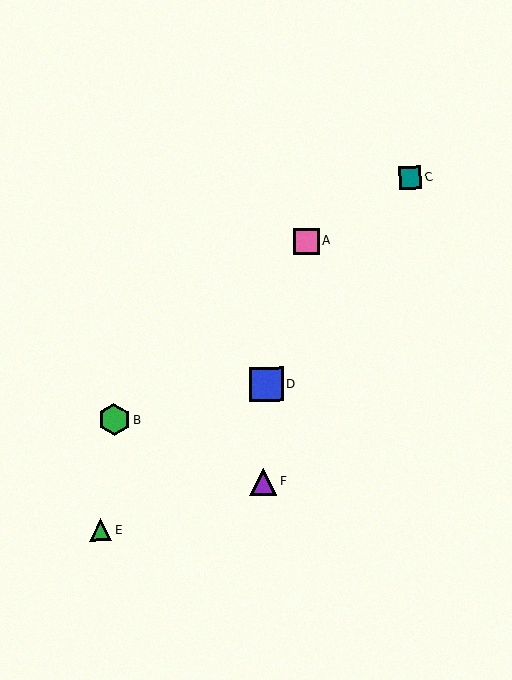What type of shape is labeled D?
Shape D is a blue square.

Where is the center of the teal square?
The center of the teal square is at (410, 178).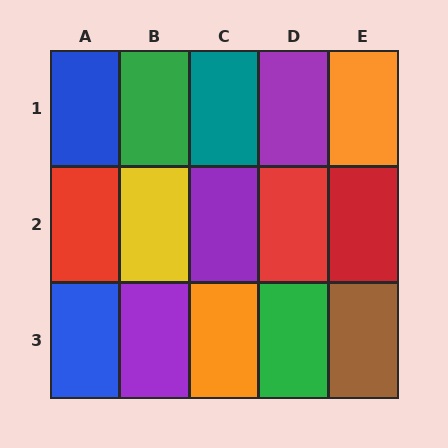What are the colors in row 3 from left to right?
Blue, purple, orange, green, brown.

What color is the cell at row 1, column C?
Teal.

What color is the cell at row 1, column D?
Purple.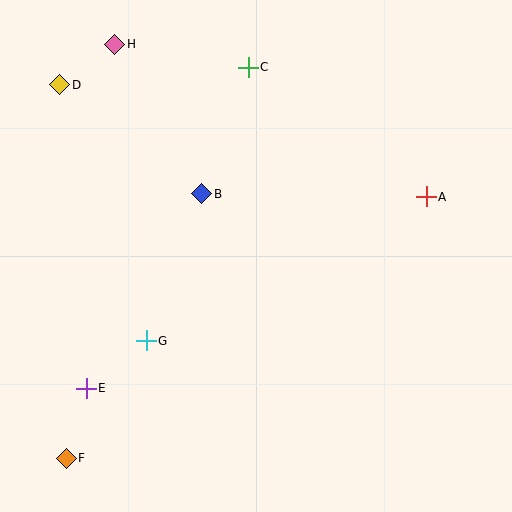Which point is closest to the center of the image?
Point B at (202, 194) is closest to the center.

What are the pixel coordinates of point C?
Point C is at (248, 67).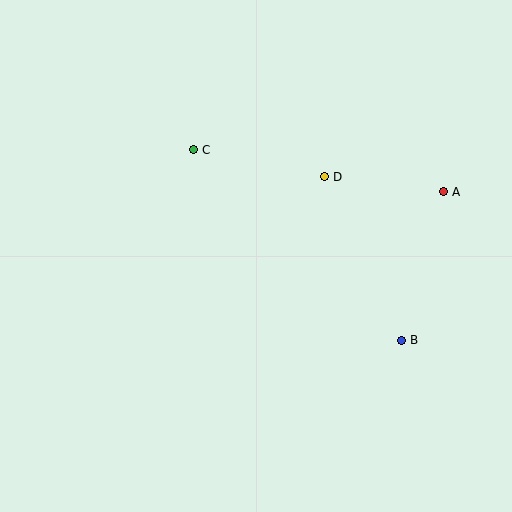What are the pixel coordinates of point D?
Point D is at (325, 177).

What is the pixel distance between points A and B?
The distance between A and B is 154 pixels.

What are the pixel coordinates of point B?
Point B is at (402, 340).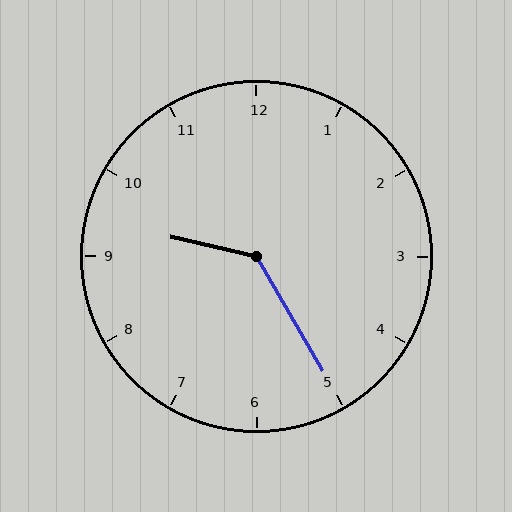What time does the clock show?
9:25.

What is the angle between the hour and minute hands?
Approximately 132 degrees.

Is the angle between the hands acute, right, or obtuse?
It is obtuse.